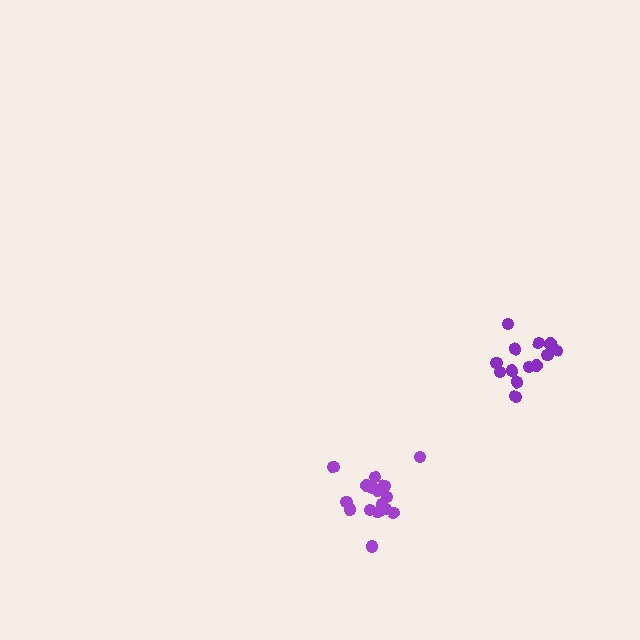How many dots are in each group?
Group 1: 16 dots, Group 2: 13 dots (29 total).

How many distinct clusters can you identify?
There are 2 distinct clusters.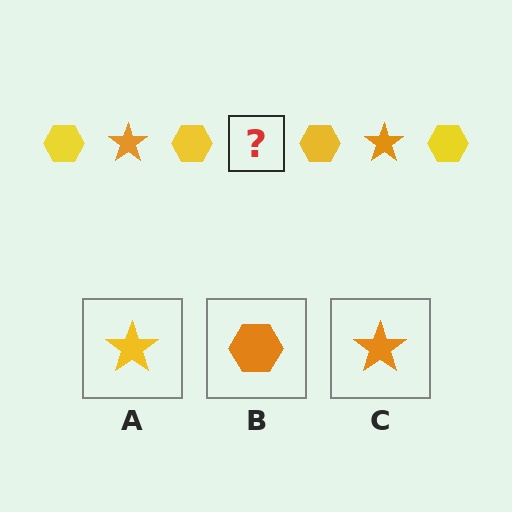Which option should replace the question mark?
Option C.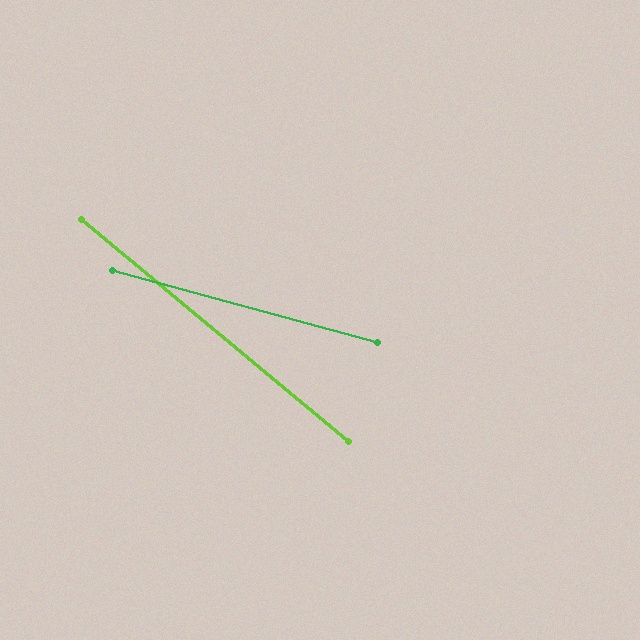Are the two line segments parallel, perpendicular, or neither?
Neither parallel nor perpendicular — they differ by about 25°.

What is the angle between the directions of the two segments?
Approximately 25 degrees.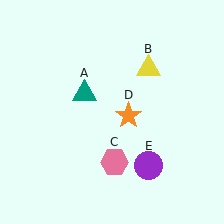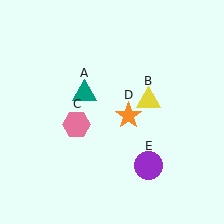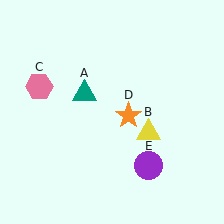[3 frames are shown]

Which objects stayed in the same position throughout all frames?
Teal triangle (object A) and orange star (object D) and purple circle (object E) remained stationary.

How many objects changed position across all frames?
2 objects changed position: yellow triangle (object B), pink hexagon (object C).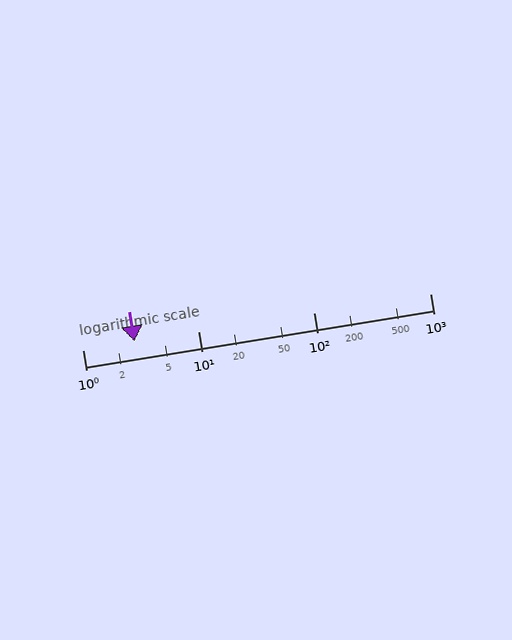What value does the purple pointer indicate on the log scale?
The pointer indicates approximately 2.8.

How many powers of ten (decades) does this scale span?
The scale spans 3 decades, from 1 to 1000.